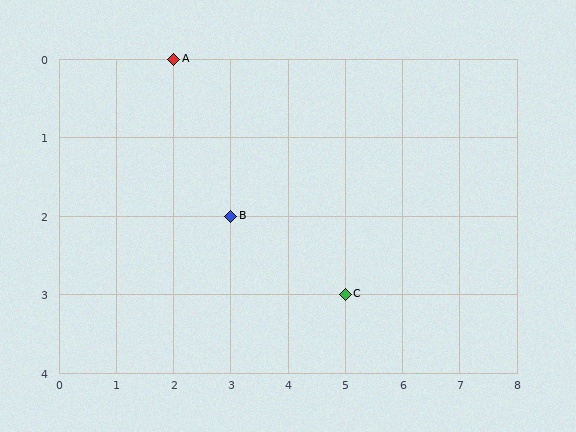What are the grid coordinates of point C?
Point C is at grid coordinates (5, 3).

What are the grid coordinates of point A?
Point A is at grid coordinates (2, 0).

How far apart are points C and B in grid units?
Points C and B are 2 columns and 1 row apart (about 2.2 grid units diagonally).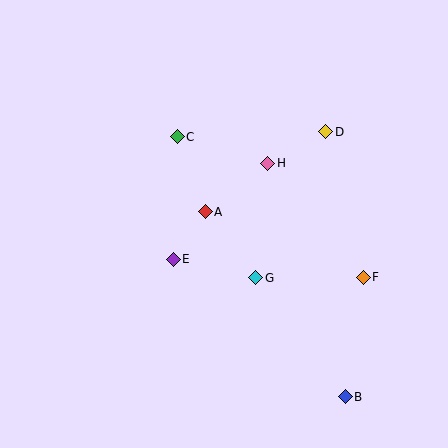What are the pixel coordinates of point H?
Point H is at (268, 163).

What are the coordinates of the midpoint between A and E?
The midpoint between A and E is at (189, 235).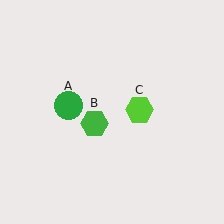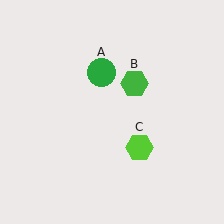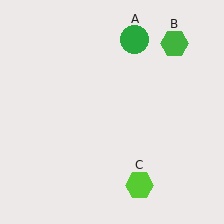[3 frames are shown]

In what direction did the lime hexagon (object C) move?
The lime hexagon (object C) moved down.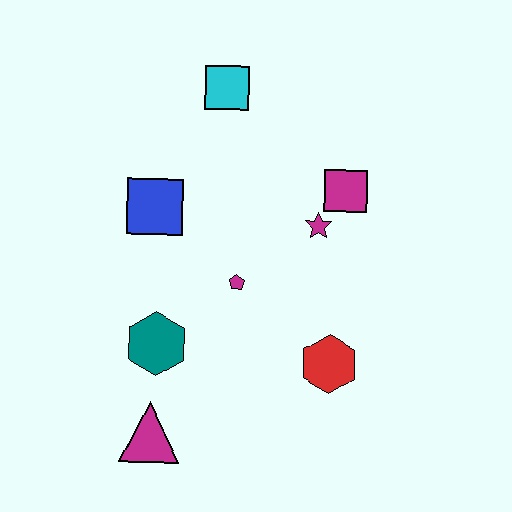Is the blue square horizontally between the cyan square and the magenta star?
No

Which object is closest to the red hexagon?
The magenta pentagon is closest to the red hexagon.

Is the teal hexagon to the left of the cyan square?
Yes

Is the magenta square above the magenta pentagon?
Yes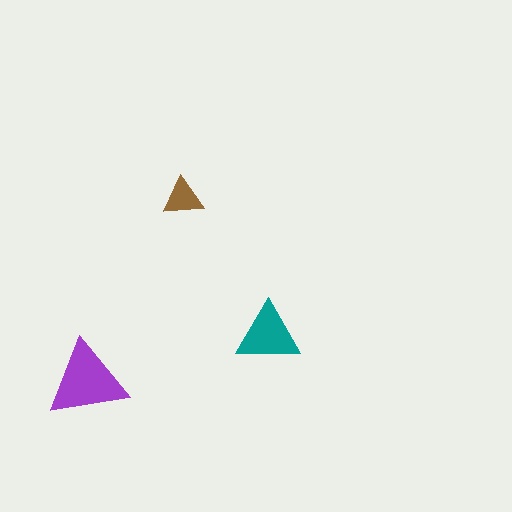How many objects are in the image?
There are 3 objects in the image.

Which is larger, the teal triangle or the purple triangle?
The purple one.